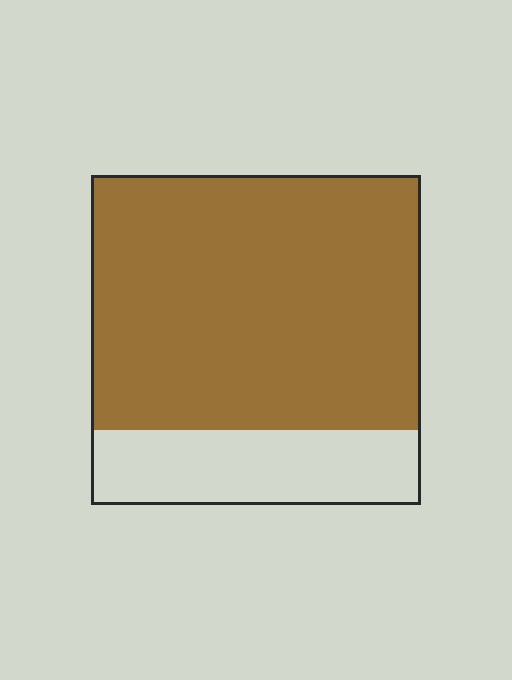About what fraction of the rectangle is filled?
About three quarters (3/4).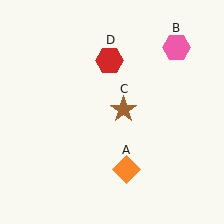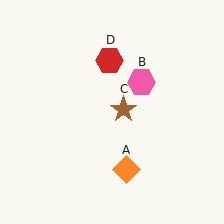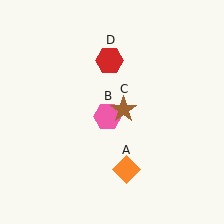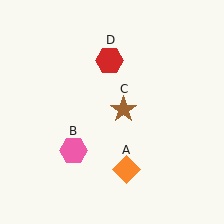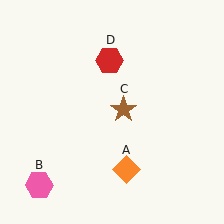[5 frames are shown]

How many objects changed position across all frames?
1 object changed position: pink hexagon (object B).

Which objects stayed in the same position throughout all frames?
Orange diamond (object A) and brown star (object C) and red hexagon (object D) remained stationary.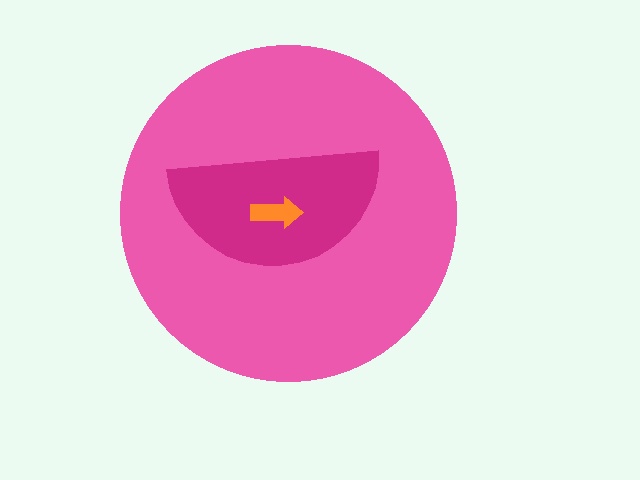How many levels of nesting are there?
3.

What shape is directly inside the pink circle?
The magenta semicircle.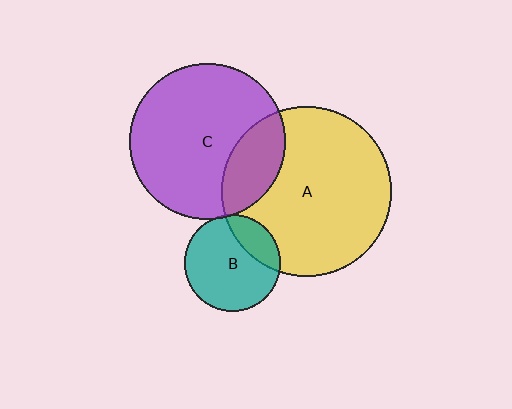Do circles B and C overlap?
Yes.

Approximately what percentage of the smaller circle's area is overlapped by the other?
Approximately 5%.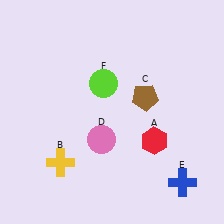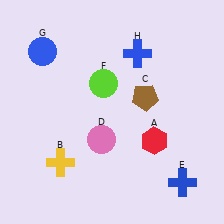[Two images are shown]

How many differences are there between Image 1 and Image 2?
There are 2 differences between the two images.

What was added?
A blue circle (G), a blue cross (H) were added in Image 2.